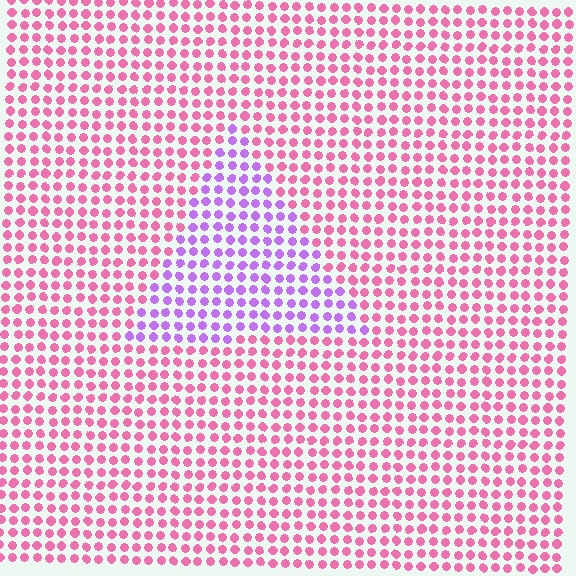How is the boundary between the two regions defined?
The boundary is defined purely by a slight shift in hue (about 51 degrees). Spacing, size, and orientation are identical on both sides.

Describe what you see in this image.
The image is filled with small pink elements in a uniform arrangement. A triangle-shaped region is visible where the elements are tinted to a slightly different hue, forming a subtle color boundary.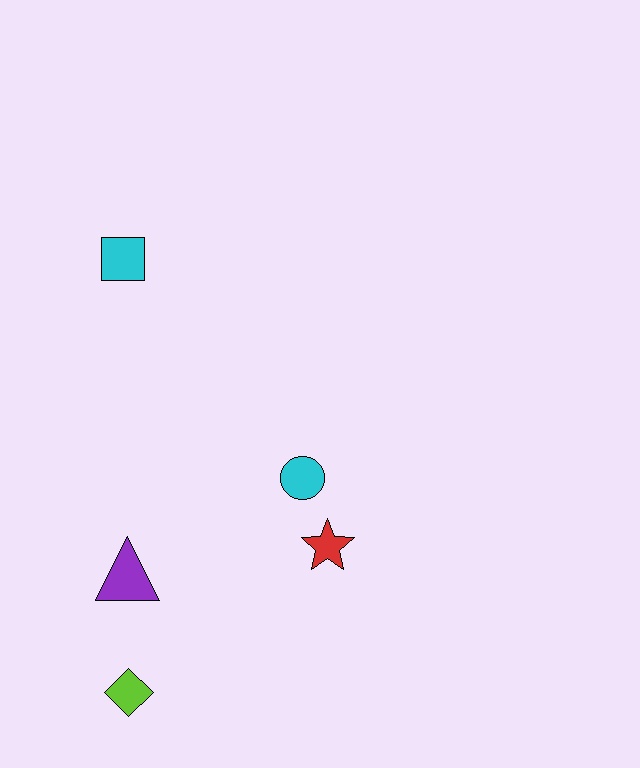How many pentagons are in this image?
There are no pentagons.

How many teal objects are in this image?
There are no teal objects.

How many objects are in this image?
There are 5 objects.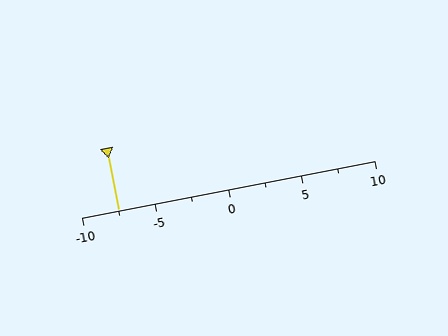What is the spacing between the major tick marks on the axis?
The major ticks are spaced 5 apart.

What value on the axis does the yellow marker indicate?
The marker indicates approximately -7.5.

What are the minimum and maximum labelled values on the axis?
The axis runs from -10 to 10.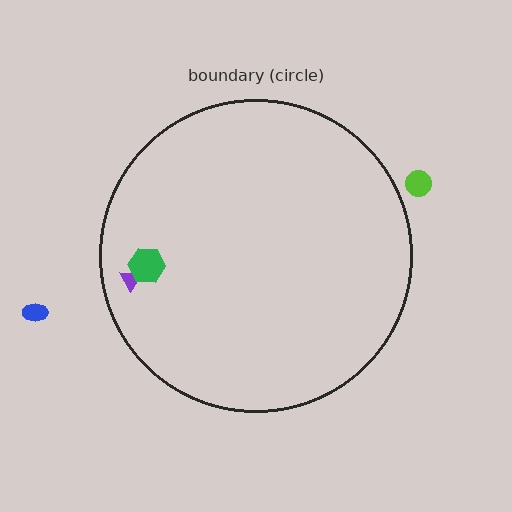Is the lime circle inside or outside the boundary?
Outside.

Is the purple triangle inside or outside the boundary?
Inside.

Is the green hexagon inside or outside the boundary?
Inside.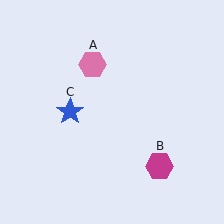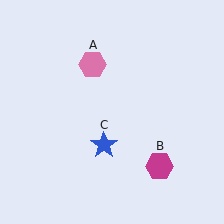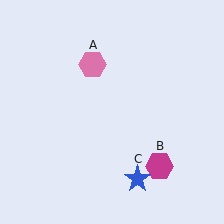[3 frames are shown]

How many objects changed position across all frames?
1 object changed position: blue star (object C).